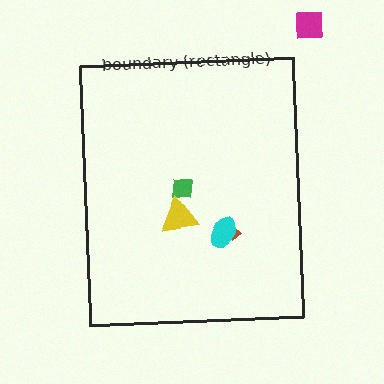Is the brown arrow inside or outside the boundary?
Inside.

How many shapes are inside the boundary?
4 inside, 1 outside.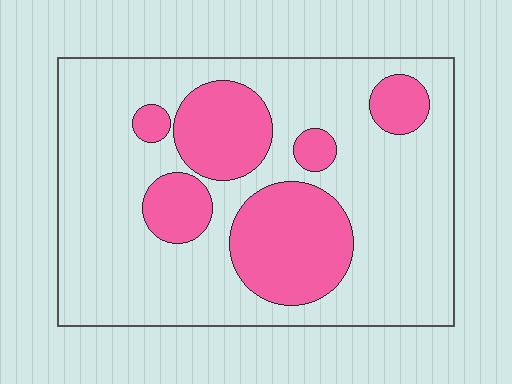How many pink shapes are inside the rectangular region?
6.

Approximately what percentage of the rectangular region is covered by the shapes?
Approximately 30%.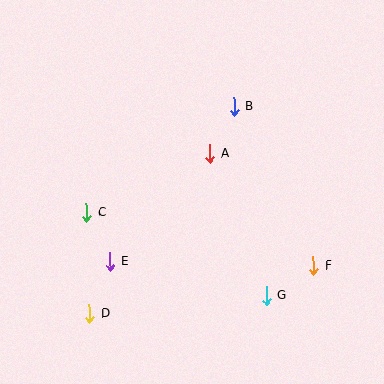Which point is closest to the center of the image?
Point A at (210, 154) is closest to the center.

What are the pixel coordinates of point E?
Point E is at (110, 262).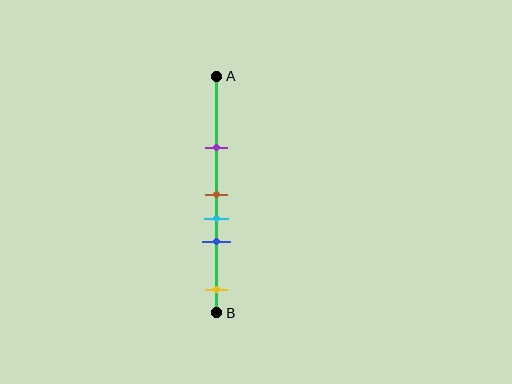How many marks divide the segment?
There are 5 marks dividing the segment.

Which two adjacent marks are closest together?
The brown and cyan marks are the closest adjacent pair.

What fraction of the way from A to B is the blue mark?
The blue mark is approximately 70% (0.7) of the way from A to B.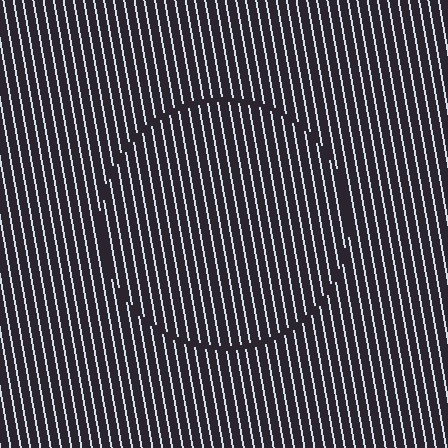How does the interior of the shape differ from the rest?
The interior of the shape contains the same grating, shifted by half a period — the contour is defined by the phase discontinuity where line-ends from the inner and outer gratings abut.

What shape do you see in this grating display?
An illusory circle. The interior of the shape contains the same grating, shifted by half a period — the contour is defined by the phase discontinuity where line-ends from the inner and outer gratings abut.